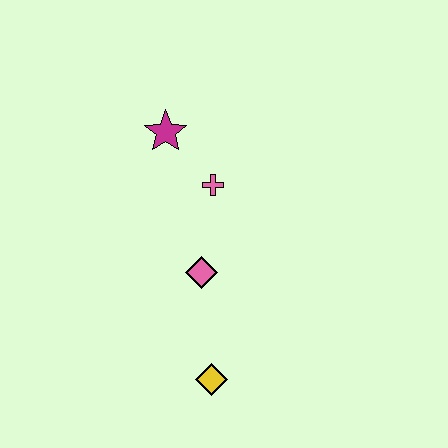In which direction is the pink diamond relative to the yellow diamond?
The pink diamond is above the yellow diamond.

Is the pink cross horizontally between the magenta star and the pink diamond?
No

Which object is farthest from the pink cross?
The yellow diamond is farthest from the pink cross.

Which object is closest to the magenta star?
The pink cross is closest to the magenta star.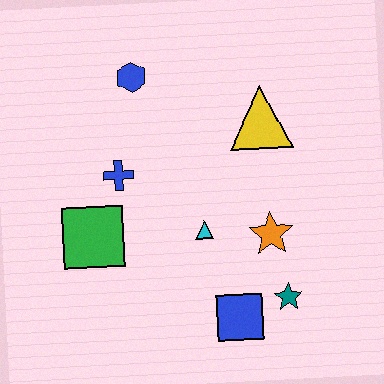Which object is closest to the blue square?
The teal star is closest to the blue square.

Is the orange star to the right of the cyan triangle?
Yes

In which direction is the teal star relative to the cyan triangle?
The teal star is to the right of the cyan triangle.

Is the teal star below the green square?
Yes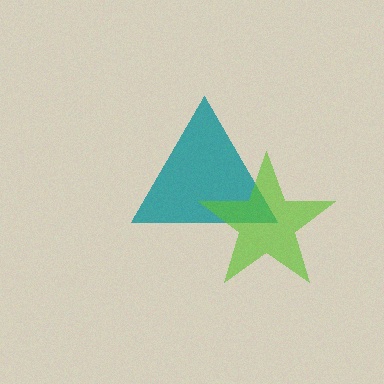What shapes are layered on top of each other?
The layered shapes are: a teal triangle, a lime star.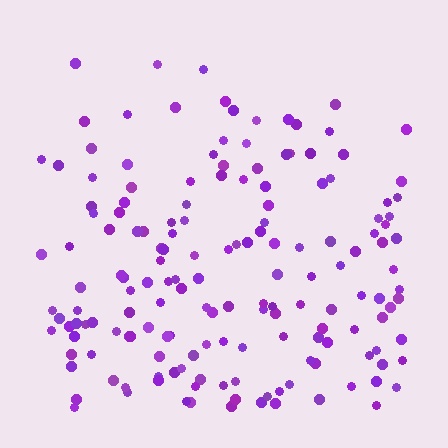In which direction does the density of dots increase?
From top to bottom, with the bottom side densest.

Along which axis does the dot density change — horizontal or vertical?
Vertical.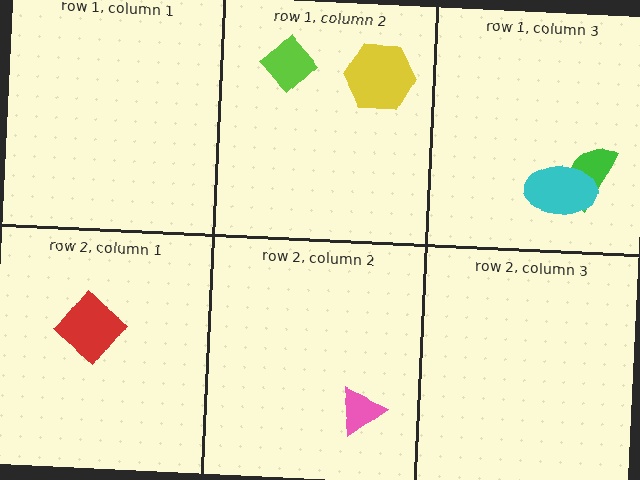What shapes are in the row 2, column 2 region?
The pink triangle.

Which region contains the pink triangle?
The row 2, column 2 region.